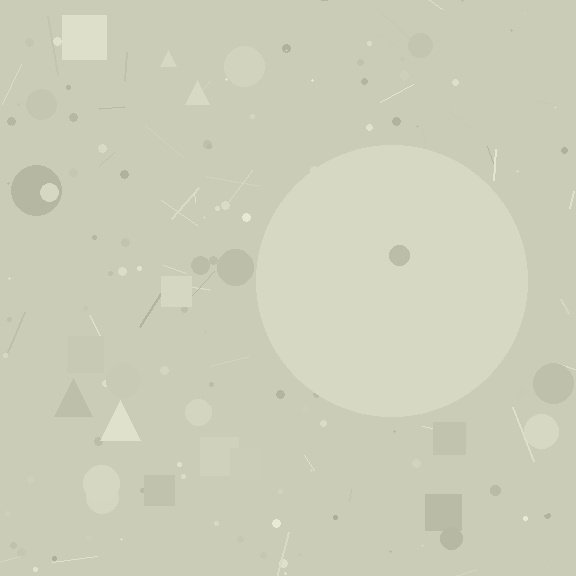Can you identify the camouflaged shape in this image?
The camouflaged shape is a circle.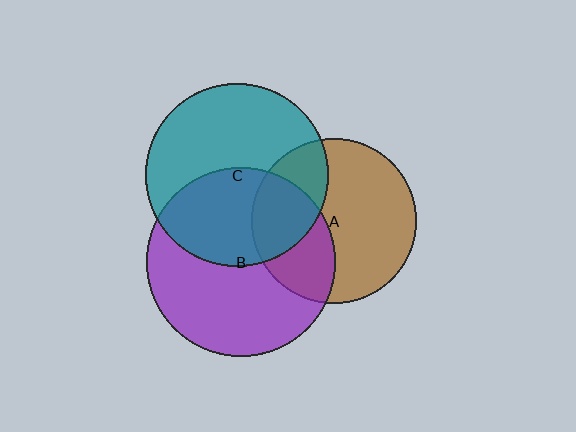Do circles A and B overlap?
Yes.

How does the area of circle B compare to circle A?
Approximately 1.3 times.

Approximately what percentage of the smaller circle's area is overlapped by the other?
Approximately 35%.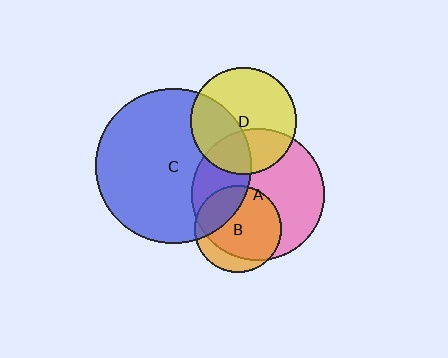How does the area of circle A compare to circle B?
Approximately 2.3 times.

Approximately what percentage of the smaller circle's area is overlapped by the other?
Approximately 80%.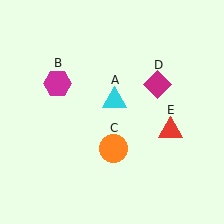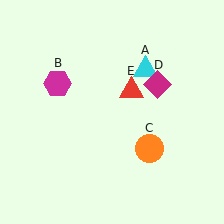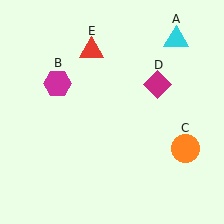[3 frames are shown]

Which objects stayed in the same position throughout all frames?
Magenta hexagon (object B) and magenta diamond (object D) remained stationary.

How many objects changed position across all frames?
3 objects changed position: cyan triangle (object A), orange circle (object C), red triangle (object E).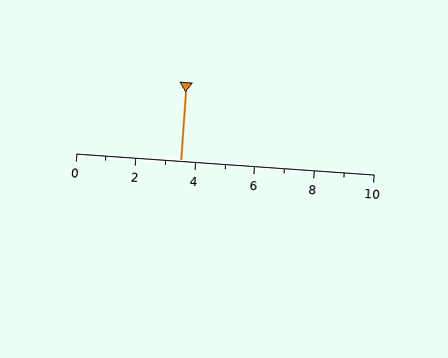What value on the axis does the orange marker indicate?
The marker indicates approximately 3.5.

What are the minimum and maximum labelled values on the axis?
The axis runs from 0 to 10.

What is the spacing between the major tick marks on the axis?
The major ticks are spaced 2 apart.